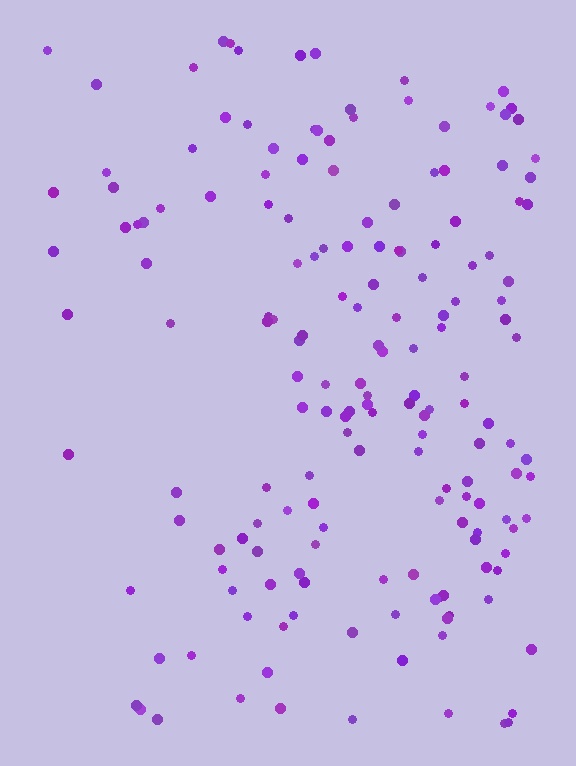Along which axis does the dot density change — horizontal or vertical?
Horizontal.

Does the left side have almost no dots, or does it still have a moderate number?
Still a moderate number, just noticeably fewer than the right.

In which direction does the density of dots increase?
From left to right, with the right side densest.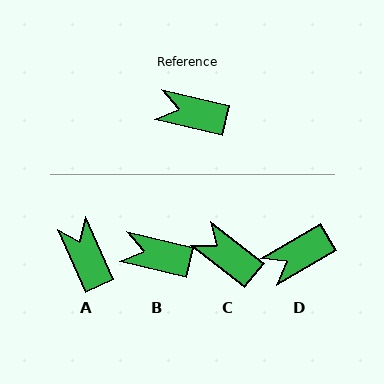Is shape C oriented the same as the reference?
No, it is off by about 25 degrees.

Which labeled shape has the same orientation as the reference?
B.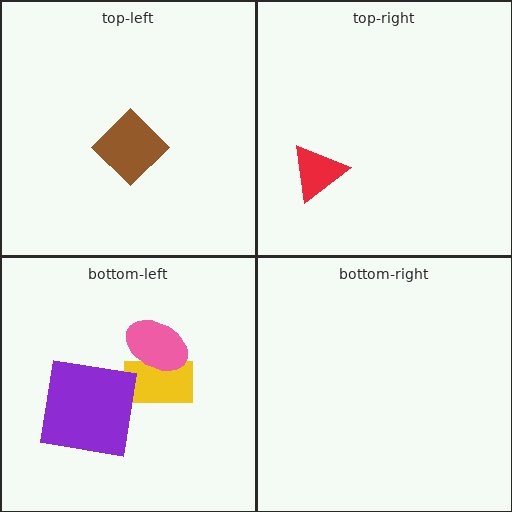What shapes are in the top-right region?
The red triangle.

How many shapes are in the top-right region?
1.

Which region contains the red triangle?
The top-right region.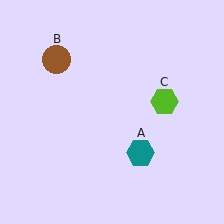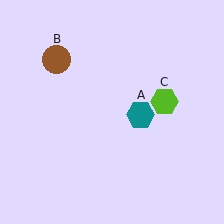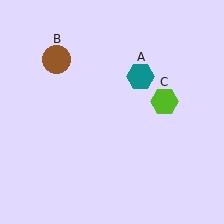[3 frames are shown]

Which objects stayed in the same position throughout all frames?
Brown circle (object B) and lime hexagon (object C) remained stationary.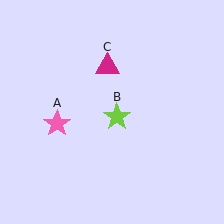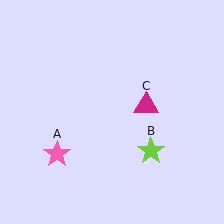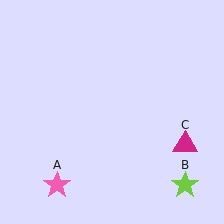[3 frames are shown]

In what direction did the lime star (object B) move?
The lime star (object B) moved down and to the right.